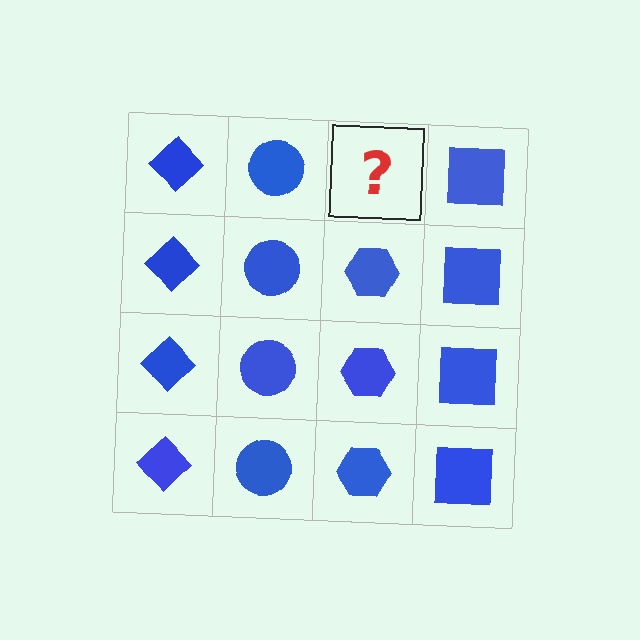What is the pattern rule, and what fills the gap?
The rule is that each column has a consistent shape. The gap should be filled with a blue hexagon.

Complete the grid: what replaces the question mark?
The question mark should be replaced with a blue hexagon.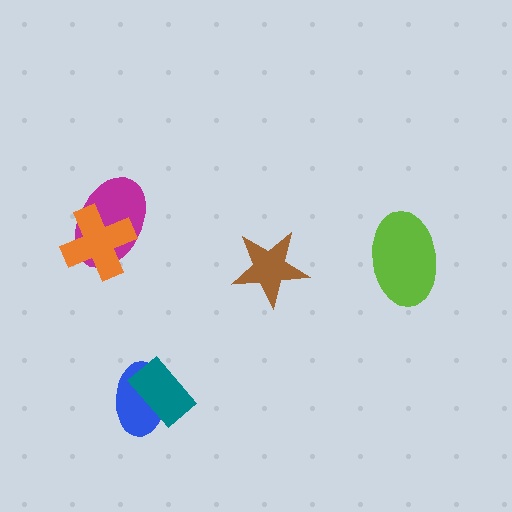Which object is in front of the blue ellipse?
The teal rectangle is in front of the blue ellipse.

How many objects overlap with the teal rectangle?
1 object overlaps with the teal rectangle.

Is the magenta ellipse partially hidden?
Yes, it is partially covered by another shape.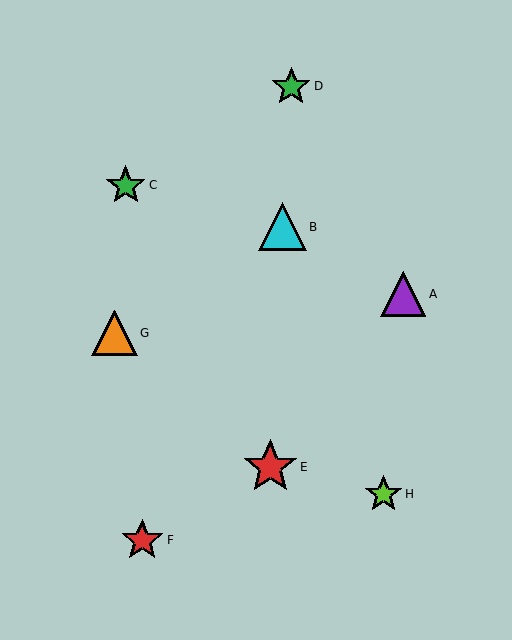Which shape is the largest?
The red star (labeled E) is the largest.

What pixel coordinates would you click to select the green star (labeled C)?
Click at (126, 185) to select the green star C.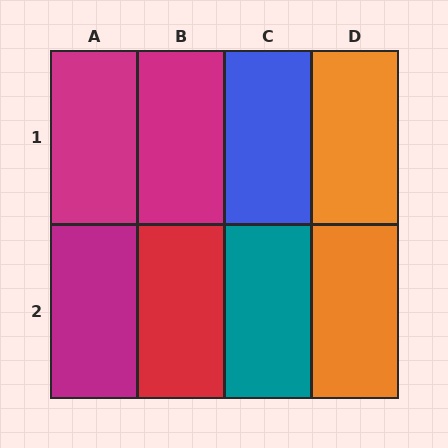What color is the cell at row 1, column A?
Magenta.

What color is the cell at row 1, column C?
Blue.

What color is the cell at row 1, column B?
Magenta.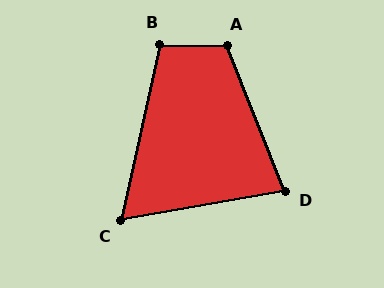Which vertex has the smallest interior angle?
C, at approximately 68 degrees.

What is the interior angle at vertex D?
Approximately 78 degrees (acute).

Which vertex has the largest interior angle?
A, at approximately 112 degrees.